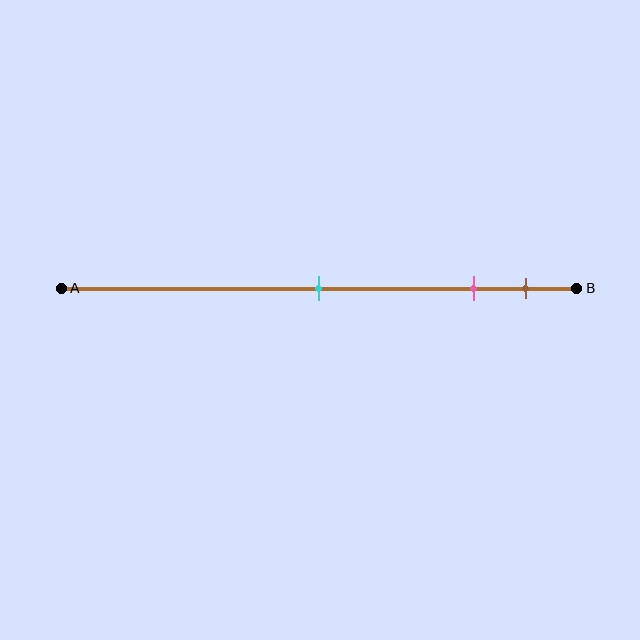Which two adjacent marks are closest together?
The pink and brown marks are the closest adjacent pair.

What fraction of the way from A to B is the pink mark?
The pink mark is approximately 80% (0.8) of the way from A to B.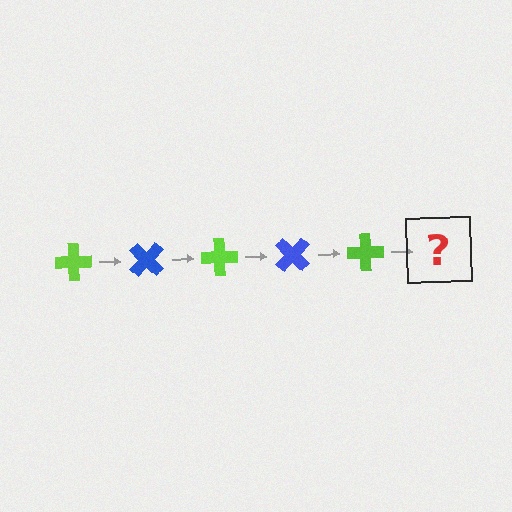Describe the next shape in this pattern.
It should be a blue cross, rotated 225 degrees from the start.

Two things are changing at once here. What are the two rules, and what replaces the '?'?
The two rules are that it rotates 45 degrees each step and the color cycles through lime and blue. The '?' should be a blue cross, rotated 225 degrees from the start.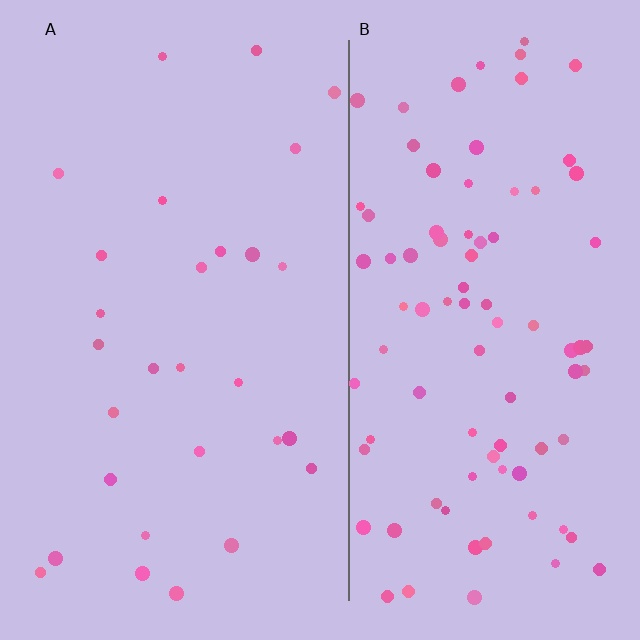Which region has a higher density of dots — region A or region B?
B (the right).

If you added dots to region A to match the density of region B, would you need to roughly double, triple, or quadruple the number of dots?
Approximately triple.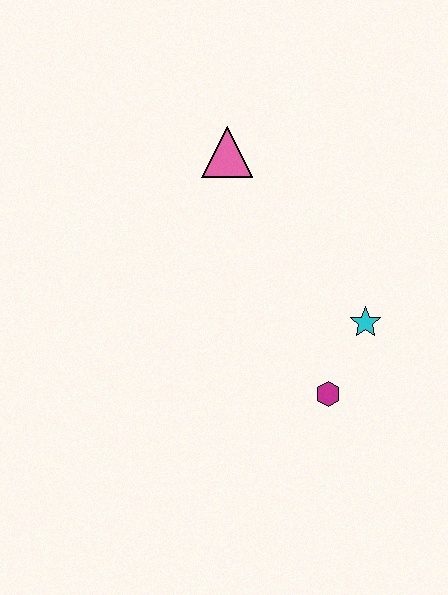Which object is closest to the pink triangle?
The cyan star is closest to the pink triangle.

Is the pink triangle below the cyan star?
No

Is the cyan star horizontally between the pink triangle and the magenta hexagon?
No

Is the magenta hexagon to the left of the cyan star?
Yes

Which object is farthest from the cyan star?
The pink triangle is farthest from the cyan star.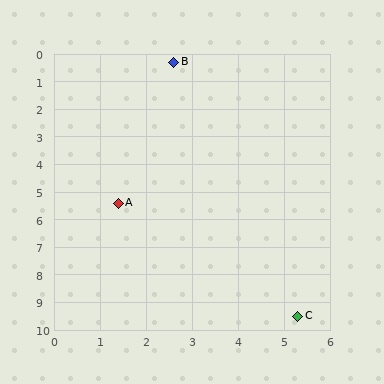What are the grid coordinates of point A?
Point A is at approximately (1.4, 5.4).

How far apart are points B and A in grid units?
Points B and A are about 5.2 grid units apart.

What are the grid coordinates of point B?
Point B is at approximately (2.6, 0.3).